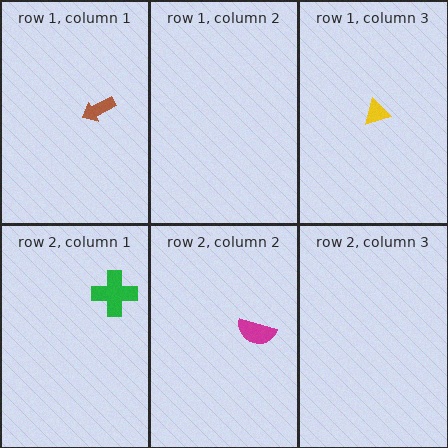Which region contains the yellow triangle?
The row 1, column 3 region.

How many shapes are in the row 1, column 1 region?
1.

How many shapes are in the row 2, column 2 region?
1.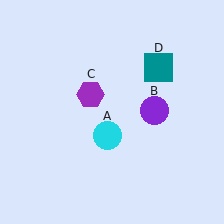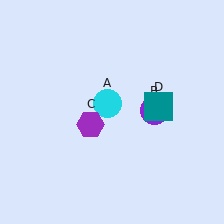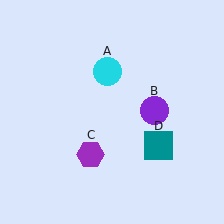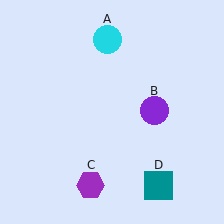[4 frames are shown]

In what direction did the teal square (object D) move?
The teal square (object D) moved down.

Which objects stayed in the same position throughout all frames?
Purple circle (object B) remained stationary.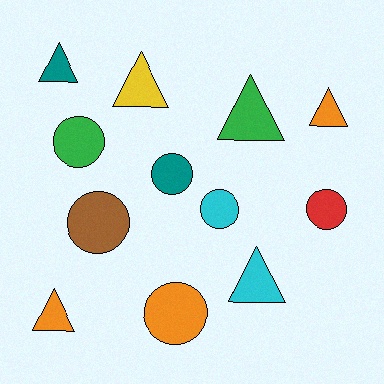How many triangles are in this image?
There are 6 triangles.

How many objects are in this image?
There are 12 objects.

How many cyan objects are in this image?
There are 2 cyan objects.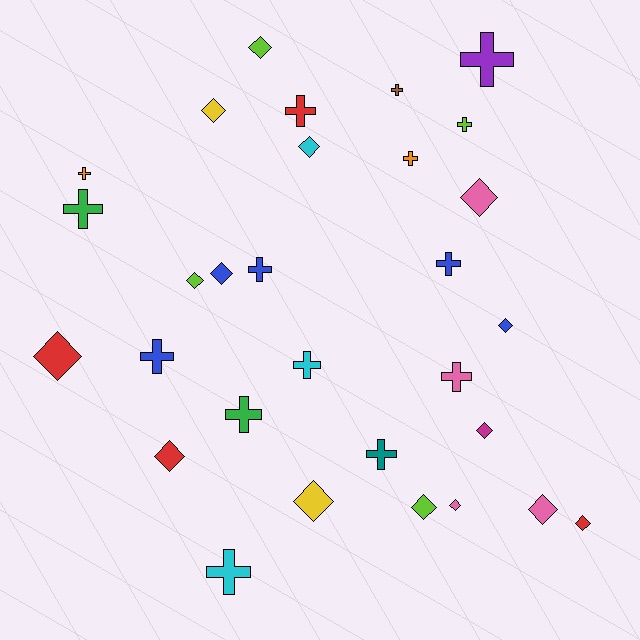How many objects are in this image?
There are 30 objects.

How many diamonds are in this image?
There are 15 diamonds.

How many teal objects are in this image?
There is 1 teal object.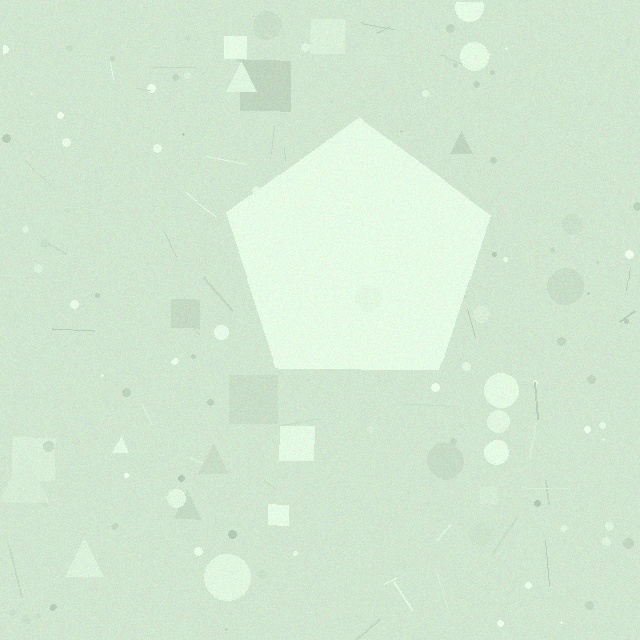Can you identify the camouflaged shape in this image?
The camouflaged shape is a pentagon.